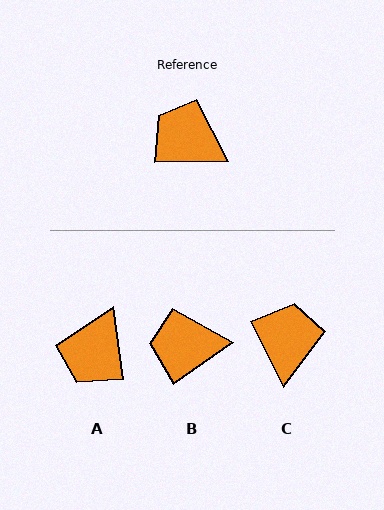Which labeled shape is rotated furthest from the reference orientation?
A, about 97 degrees away.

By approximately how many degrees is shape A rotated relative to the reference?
Approximately 97 degrees counter-clockwise.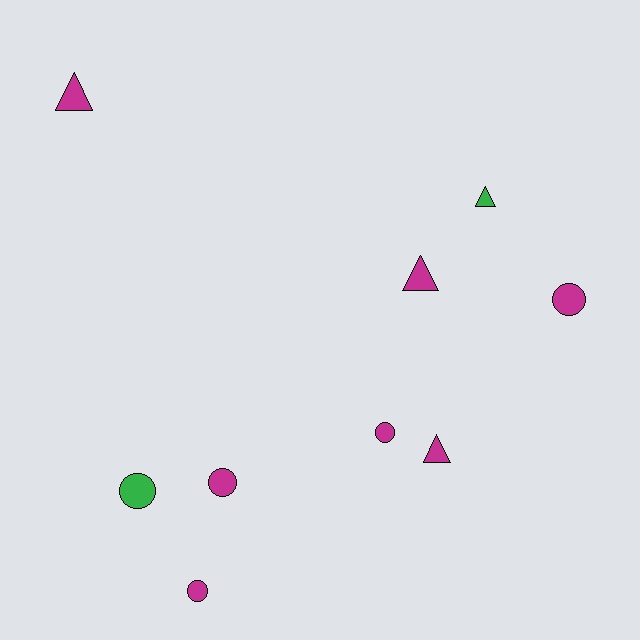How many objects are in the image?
There are 9 objects.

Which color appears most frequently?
Magenta, with 7 objects.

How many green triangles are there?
There is 1 green triangle.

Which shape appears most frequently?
Circle, with 5 objects.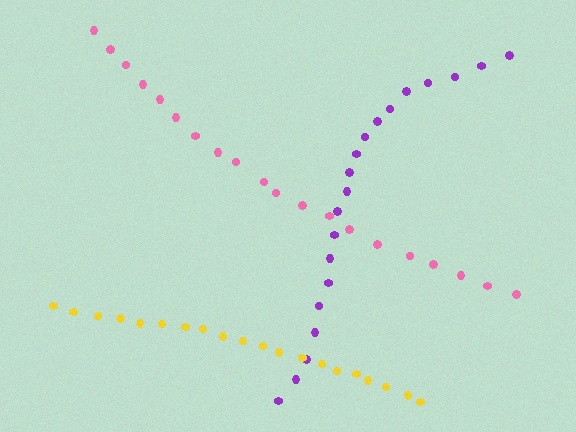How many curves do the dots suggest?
There are 3 distinct paths.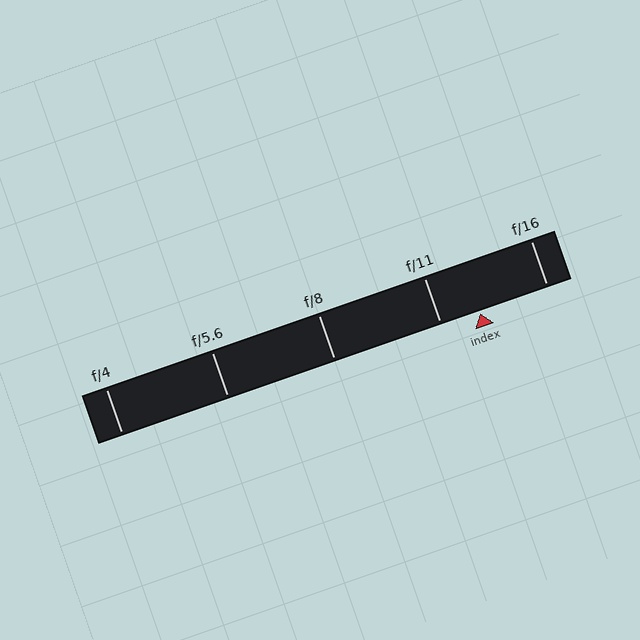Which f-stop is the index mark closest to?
The index mark is closest to f/11.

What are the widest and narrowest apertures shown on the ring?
The widest aperture shown is f/4 and the narrowest is f/16.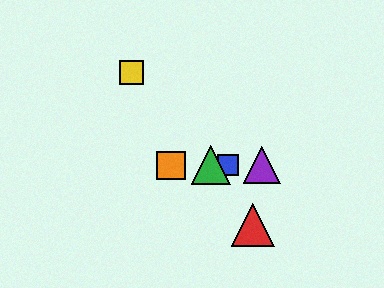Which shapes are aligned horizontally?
The blue square, the green triangle, the purple triangle, the orange square are aligned horizontally.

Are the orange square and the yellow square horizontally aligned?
No, the orange square is at y≈165 and the yellow square is at y≈73.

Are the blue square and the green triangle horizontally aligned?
Yes, both are at y≈165.